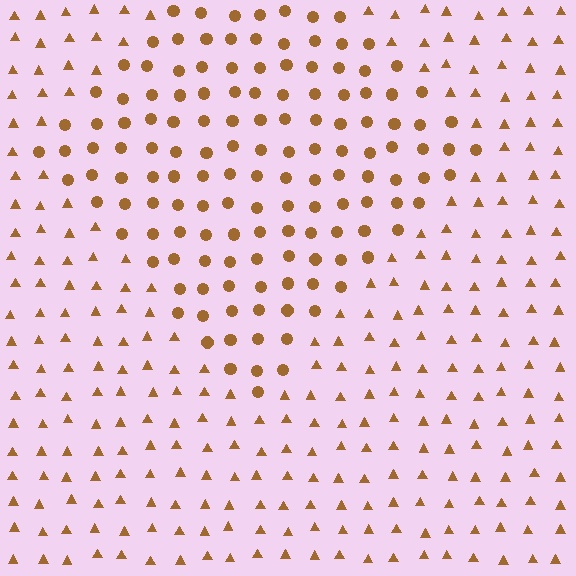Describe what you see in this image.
The image is filled with small brown elements arranged in a uniform grid. A diamond-shaped region contains circles, while the surrounding area contains triangles. The boundary is defined purely by the change in element shape.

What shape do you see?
I see a diamond.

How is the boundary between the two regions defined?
The boundary is defined by a change in element shape: circles inside vs. triangles outside. All elements share the same color and spacing.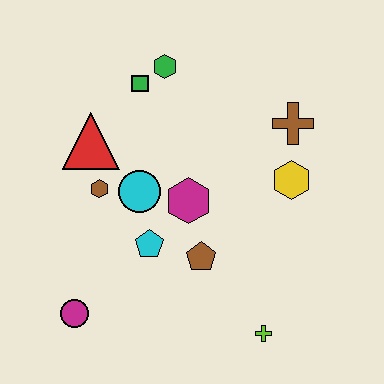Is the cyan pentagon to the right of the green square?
Yes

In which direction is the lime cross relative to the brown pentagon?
The lime cross is below the brown pentagon.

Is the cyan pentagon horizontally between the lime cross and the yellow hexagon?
No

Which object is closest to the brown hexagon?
The cyan circle is closest to the brown hexagon.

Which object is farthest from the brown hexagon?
The lime cross is farthest from the brown hexagon.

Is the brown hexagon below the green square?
Yes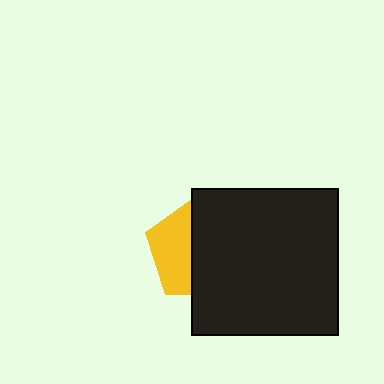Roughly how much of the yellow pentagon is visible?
A small part of it is visible (roughly 41%).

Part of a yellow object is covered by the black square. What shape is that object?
It is a pentagon.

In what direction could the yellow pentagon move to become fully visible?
The yellow pentagon could move left. That would shift it out from behind the black square entirely.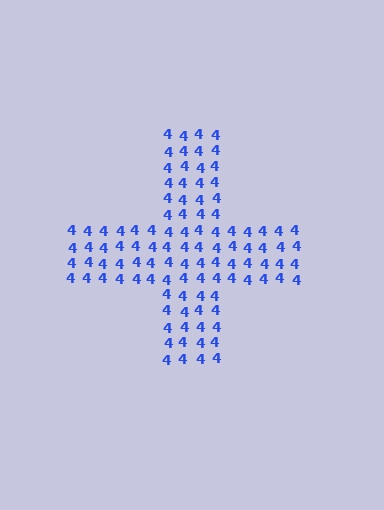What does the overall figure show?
The overall figure shows a cross.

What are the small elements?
The small elements are digit 4's.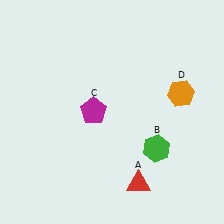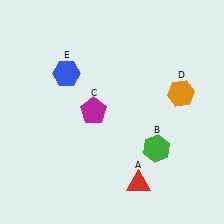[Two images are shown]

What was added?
A blue hexagon (E) was added in Image 2.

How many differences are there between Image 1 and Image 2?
There is 1 difference between the two images.